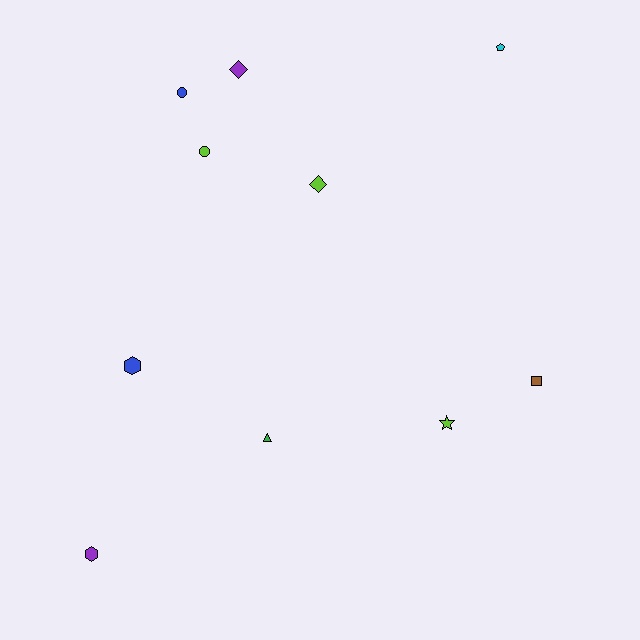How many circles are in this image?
There are 2 circles.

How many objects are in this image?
There are 10 objects.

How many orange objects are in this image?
There are no orange objects.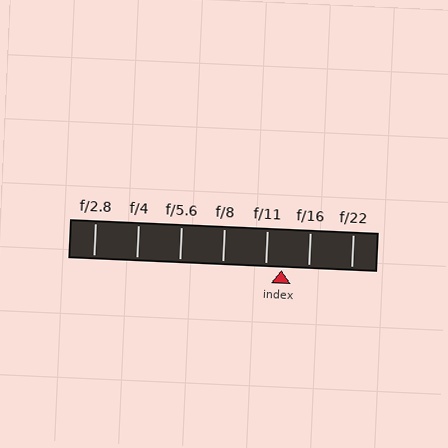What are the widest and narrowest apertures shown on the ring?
The widest aperture shown is f/2.8 and the narrowest is f/22.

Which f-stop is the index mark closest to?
The index mark is closest to f/11.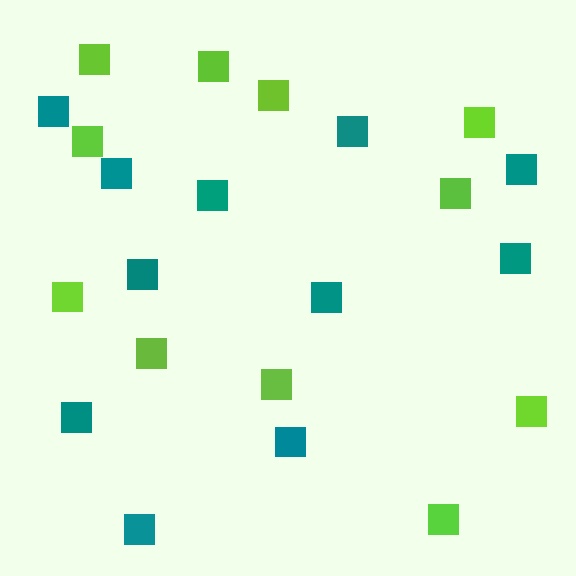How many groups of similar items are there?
There are 2 groups: one group of lime squares (11) and one group of teal squares (11).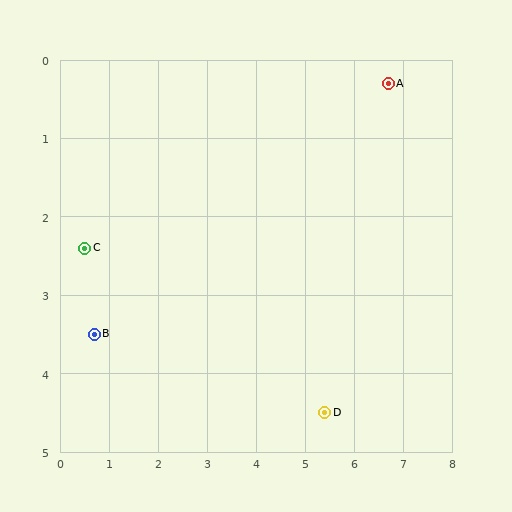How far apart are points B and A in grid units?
Points B and A are about 6.8 grid units apart.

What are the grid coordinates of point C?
Point C is at approximately (0.5, 2.4).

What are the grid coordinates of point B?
Point B is at approximately (0.7, 3.5).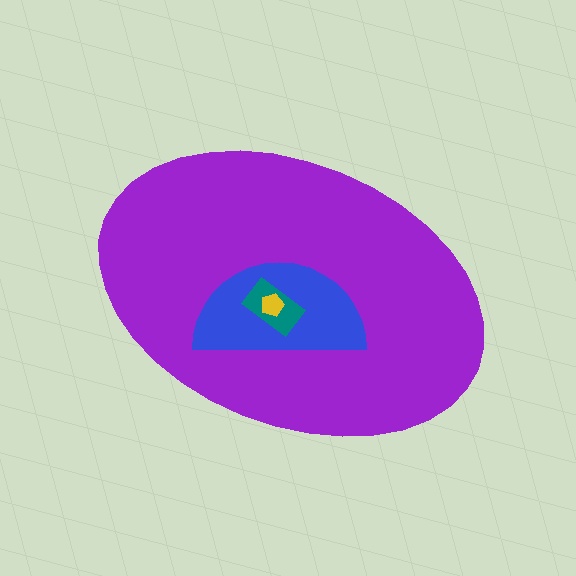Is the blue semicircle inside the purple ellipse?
Yes.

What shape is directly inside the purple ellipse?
The blue semicircle.